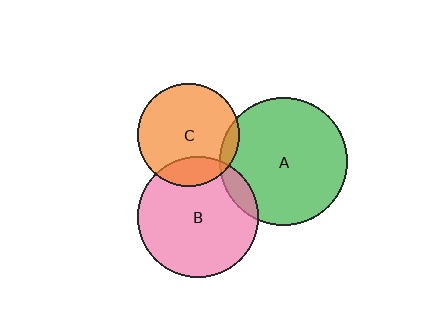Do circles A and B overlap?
Yes.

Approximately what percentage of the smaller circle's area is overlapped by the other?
Approximately 10%.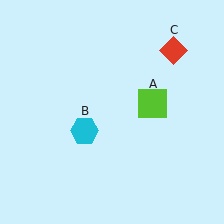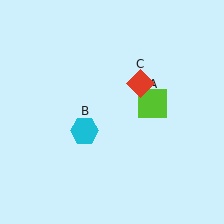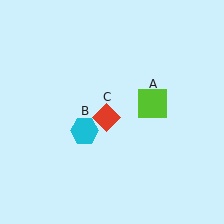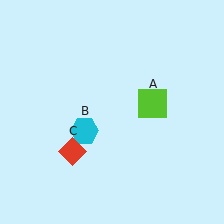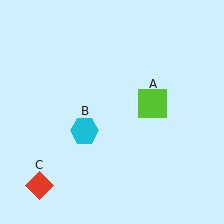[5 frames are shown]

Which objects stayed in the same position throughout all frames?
Lime square (object A) and cyan hexagon (object B) remained stationary.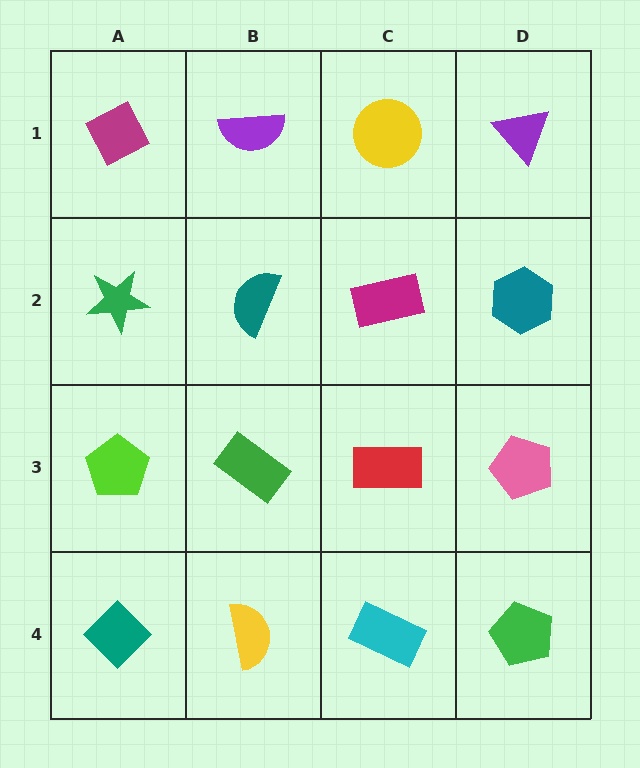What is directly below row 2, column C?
A red rectangle.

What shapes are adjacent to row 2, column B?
A purple semicircle (row 1, column B), a green rectangle (row 3, column B), a green star (row 2, column A), a magenta rectangle (row 2, column C).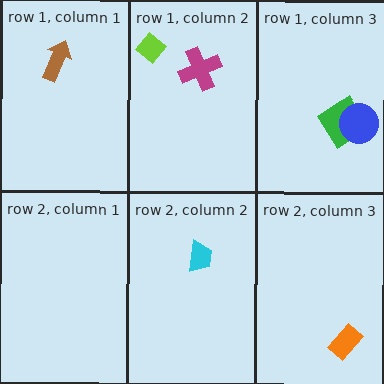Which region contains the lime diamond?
The row 1, column 2 region.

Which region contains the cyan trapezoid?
The row 2, column 2 region.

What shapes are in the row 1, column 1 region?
The brown arrow.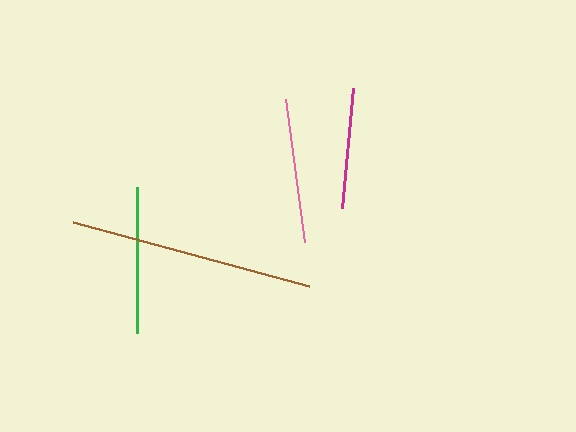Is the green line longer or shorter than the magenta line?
The green line is longer than the magenta line.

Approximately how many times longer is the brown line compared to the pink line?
The brown line is approximately 1.7 times the length of the pink line.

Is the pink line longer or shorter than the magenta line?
The pink line is longer than the magenta line.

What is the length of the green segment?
The green segment is approximately 145 pixels long.